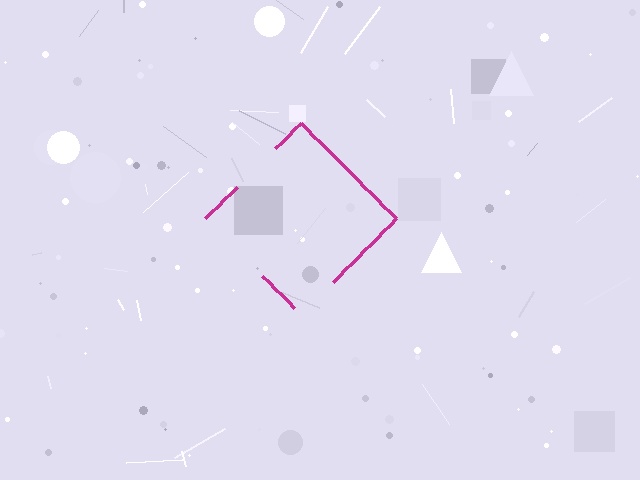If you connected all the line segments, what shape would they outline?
They would outline a diamond.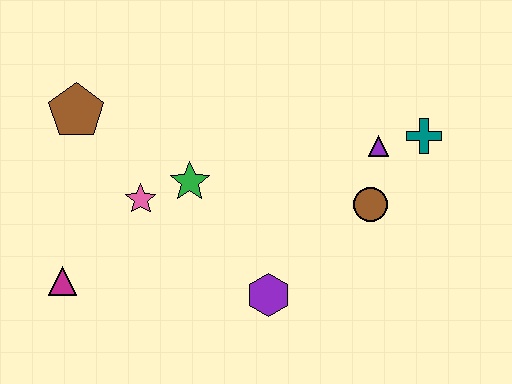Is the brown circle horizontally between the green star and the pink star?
No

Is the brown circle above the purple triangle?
No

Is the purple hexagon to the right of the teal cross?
No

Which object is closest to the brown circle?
The purple triangle is closest to the brown circle.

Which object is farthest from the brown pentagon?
The teal cross is farthest from the brown pentagon.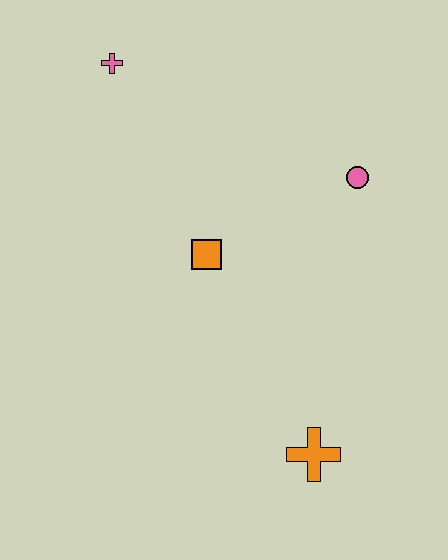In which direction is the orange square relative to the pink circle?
The orange square is to the left of the pink circle.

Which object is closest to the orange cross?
The orange square is closest to the orange cross.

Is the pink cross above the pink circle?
Yes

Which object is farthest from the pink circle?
The orange cross is farthest from the pink circle.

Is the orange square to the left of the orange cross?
Yes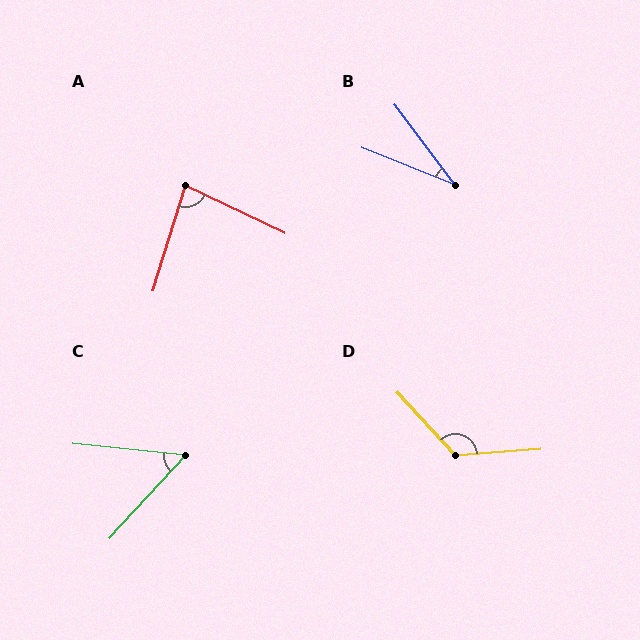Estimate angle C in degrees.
Approximately 53 degrees.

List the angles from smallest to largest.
B (31°), C (53°), A (82°), D (128°).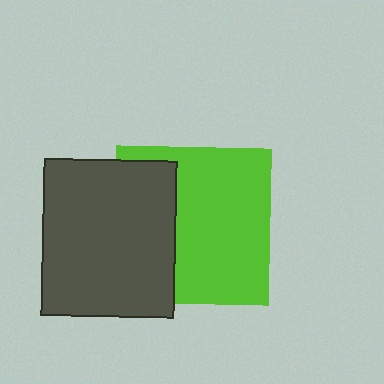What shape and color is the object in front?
The object in front is a dark gray rectangle.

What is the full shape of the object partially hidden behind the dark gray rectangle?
The partially hidden object is a lime square.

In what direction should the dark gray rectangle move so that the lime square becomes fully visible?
The dark gray rectangle should move left. That is the shortest direction to clear the overlap and leave the lime square fully visible.